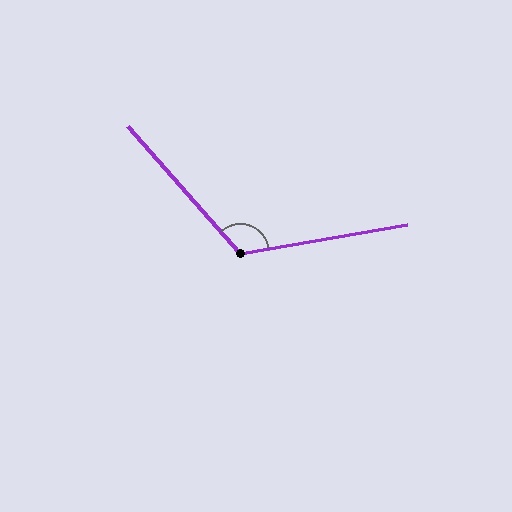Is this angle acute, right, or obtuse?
It is obtuse.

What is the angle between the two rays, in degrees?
Approximately 122 degrees.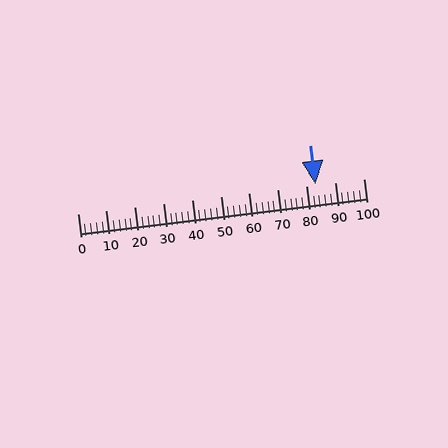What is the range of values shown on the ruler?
The ruler shows values from 0 to 100.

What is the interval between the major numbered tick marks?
The major tick marks are spaced 10 units apart.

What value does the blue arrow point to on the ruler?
The blue arrow points to approximately 83.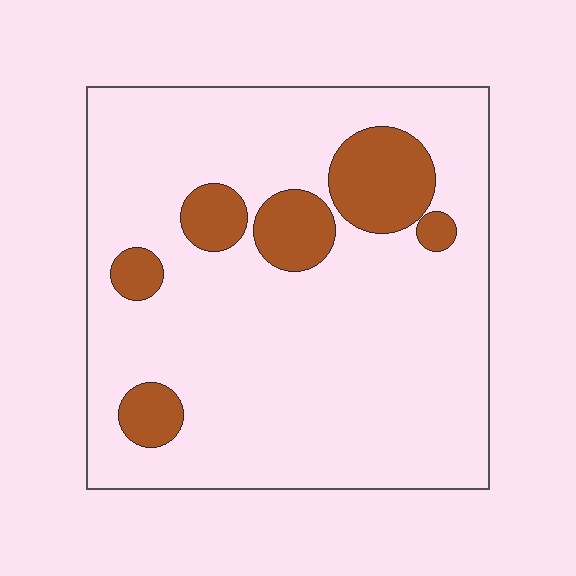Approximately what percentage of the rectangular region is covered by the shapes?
Approximately 15%.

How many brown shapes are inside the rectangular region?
6.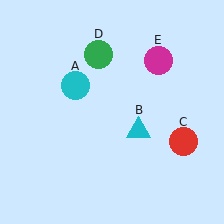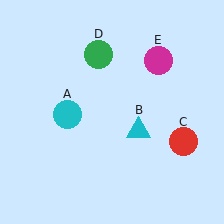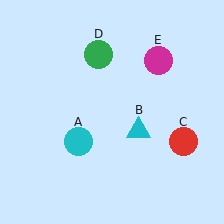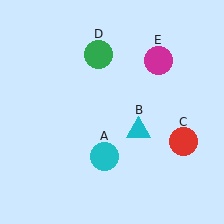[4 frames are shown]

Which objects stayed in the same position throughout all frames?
Cyan triangle (object B) and red circle (object C) and green circle (object D) and magenta circle (object E) remained stationary.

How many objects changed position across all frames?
1 object changed position: cyan circle (object A).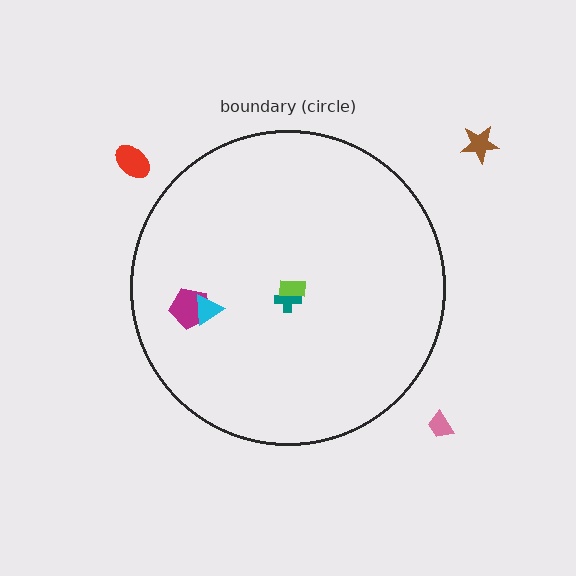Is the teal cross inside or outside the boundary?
Inside.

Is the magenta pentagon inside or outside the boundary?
Inside.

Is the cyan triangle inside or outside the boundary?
Inside.